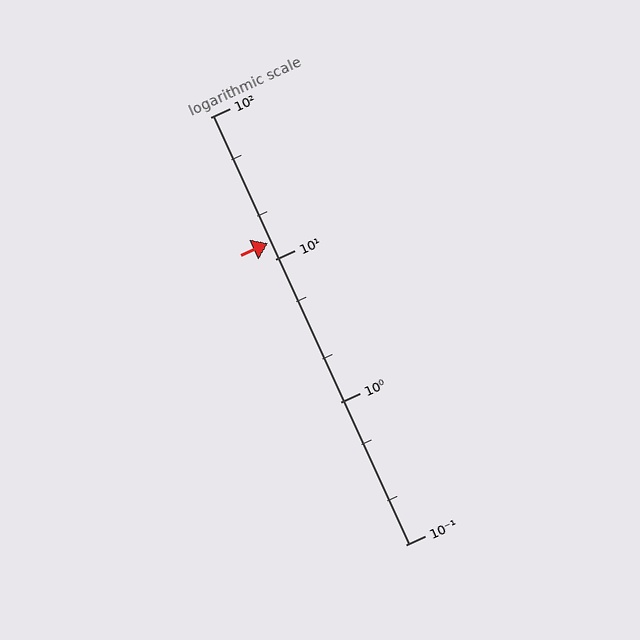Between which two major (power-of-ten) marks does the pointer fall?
The pointer is between 10 and 100.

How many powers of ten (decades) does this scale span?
The scale spans 3 decades, from 0.1 to 100.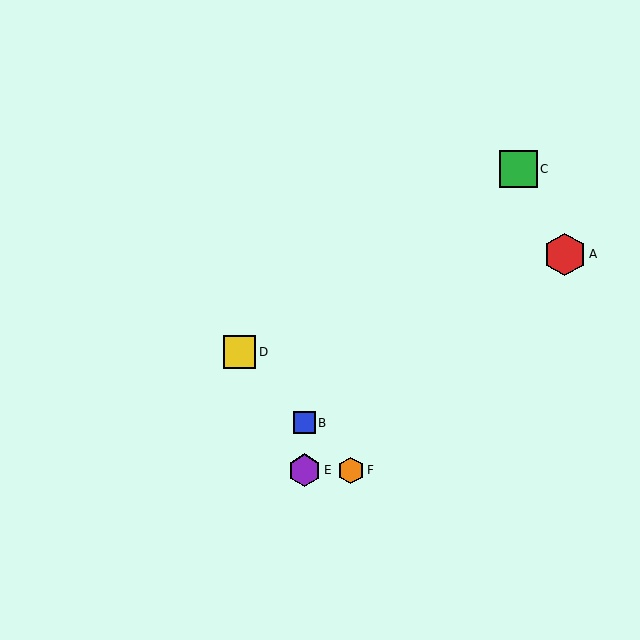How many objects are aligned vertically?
2 objects (B, E) are aligned vertically.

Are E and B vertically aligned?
Yes, both are at x≈304.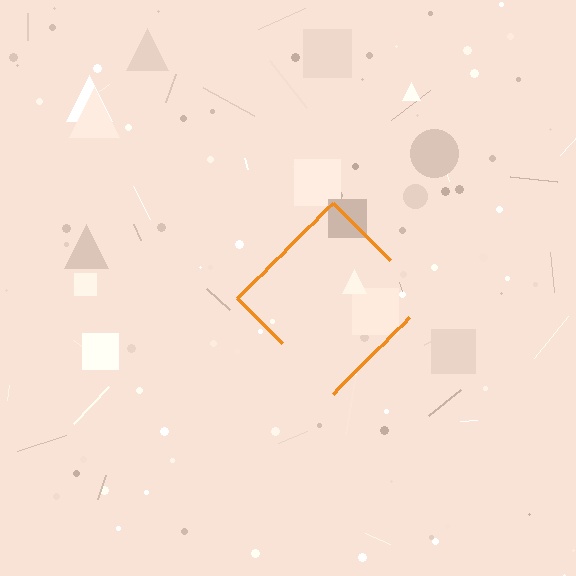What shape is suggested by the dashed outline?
The dashed outline suggests a diamond.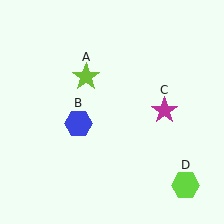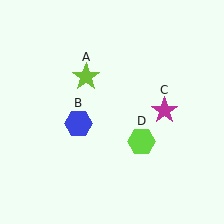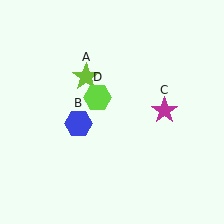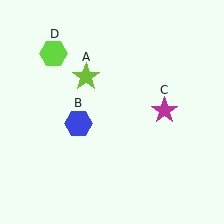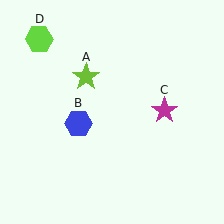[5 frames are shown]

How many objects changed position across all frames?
1 object changed position: lime hexagon (object D).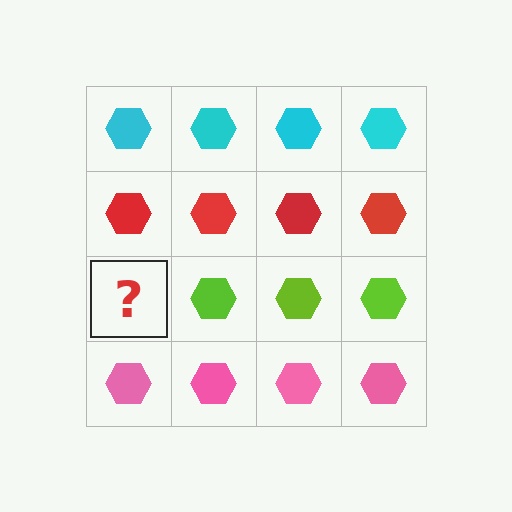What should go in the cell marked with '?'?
The missing cell should contain a lime hexagon.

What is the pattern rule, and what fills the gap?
The rule is that each row has a consistent color. The gap should be filled with a lime hexagon.